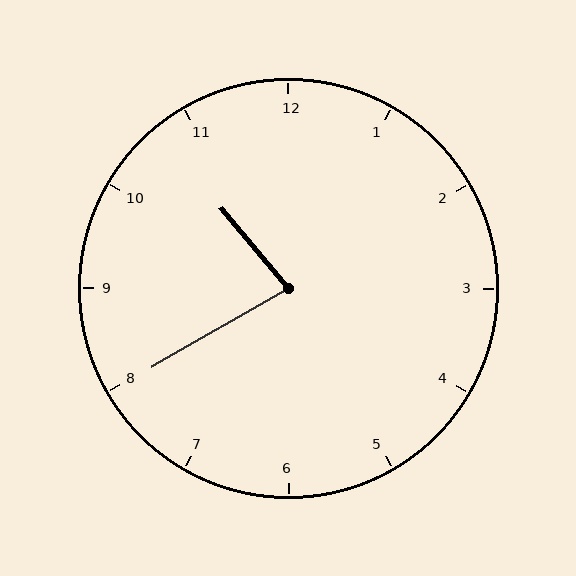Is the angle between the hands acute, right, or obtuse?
It is acute.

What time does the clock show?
10:40.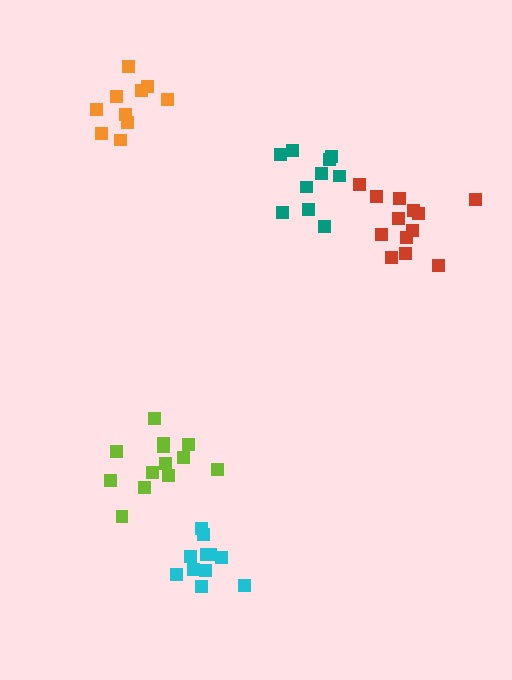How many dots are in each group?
Group 1: 13 dots, Group 2: 13 dots, Group 3: 11 dots, Group 4: 10 dots, Group 5: 10 dots (57 total).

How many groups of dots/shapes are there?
There are 5 groups.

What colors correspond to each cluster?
The clusters are colored: lime, red, cyan, orange, teal.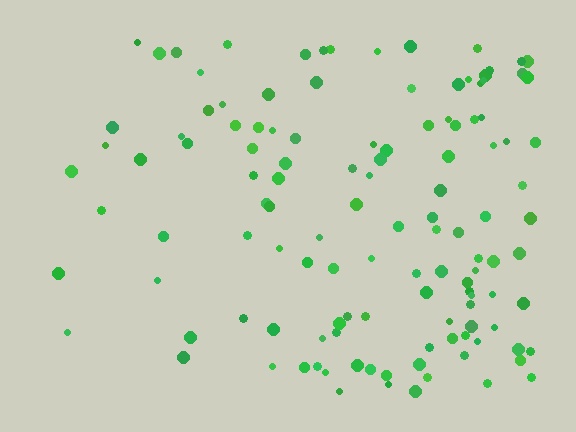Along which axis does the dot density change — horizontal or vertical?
Horizontal.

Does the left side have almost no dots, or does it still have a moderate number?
Still a moderate number, just noticeably fewer than the right.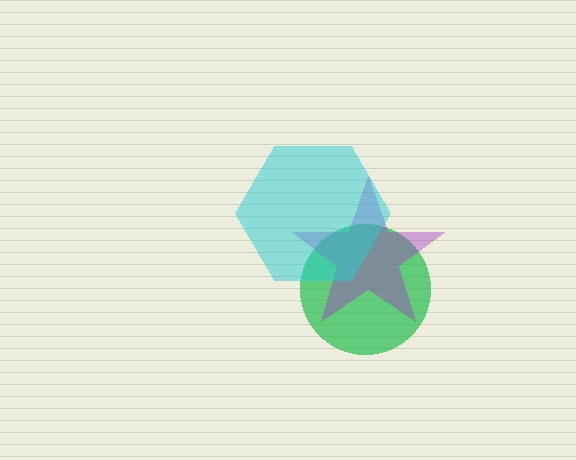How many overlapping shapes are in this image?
There are 3 overlapping shapes in the image.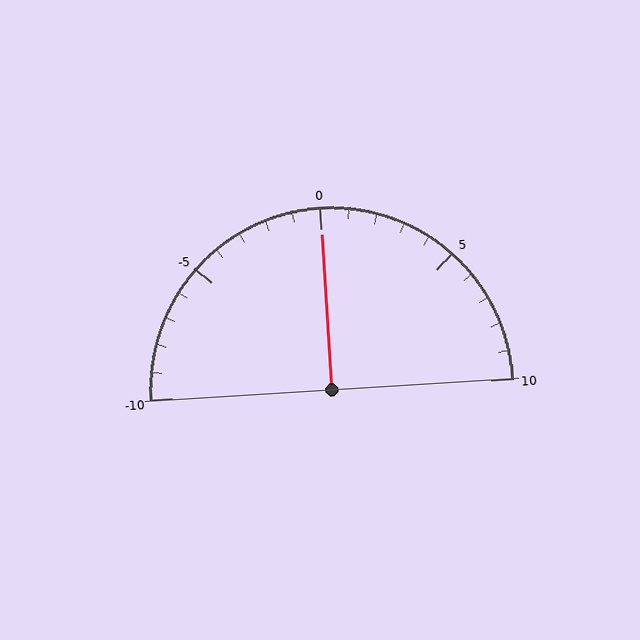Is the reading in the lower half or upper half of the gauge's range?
The reading is in the upper half of the range (-10 to 10).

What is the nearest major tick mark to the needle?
The nearest major tick mark is 0.